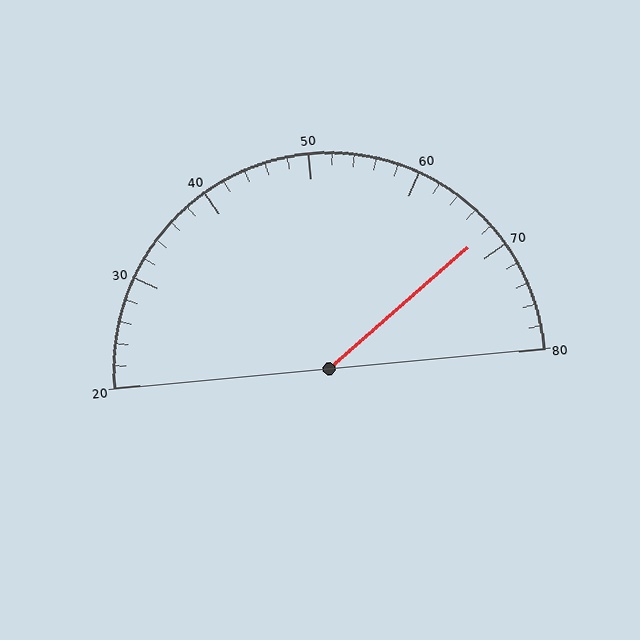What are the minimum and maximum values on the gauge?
The gauge ranges from 20 to 80.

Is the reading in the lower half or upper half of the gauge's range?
The reading is in the upper half of the range (20 to 80).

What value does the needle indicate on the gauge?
The needle indicates approximately 68.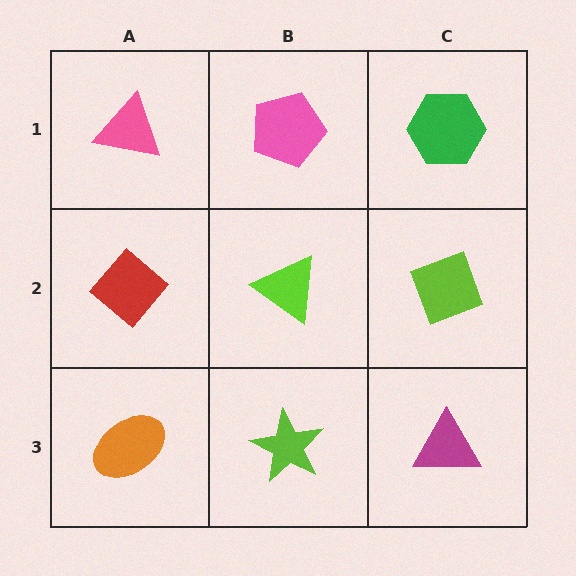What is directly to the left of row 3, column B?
An orange ellipse.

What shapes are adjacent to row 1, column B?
A lime triangle (row 2, column B), a pink triangle (row 1, column A), a green hexagon (row 1, column C).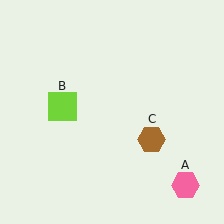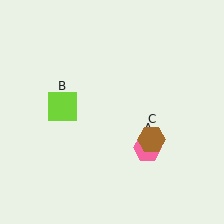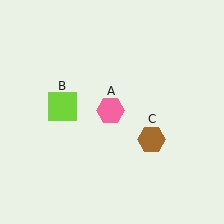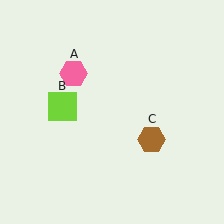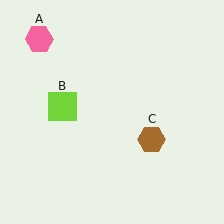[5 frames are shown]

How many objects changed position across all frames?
1 object changed position: pink hexagon (object A).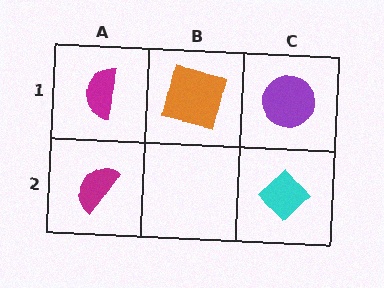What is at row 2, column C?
A cyan diamond.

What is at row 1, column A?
A magenta semicircle.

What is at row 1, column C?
A purple circle.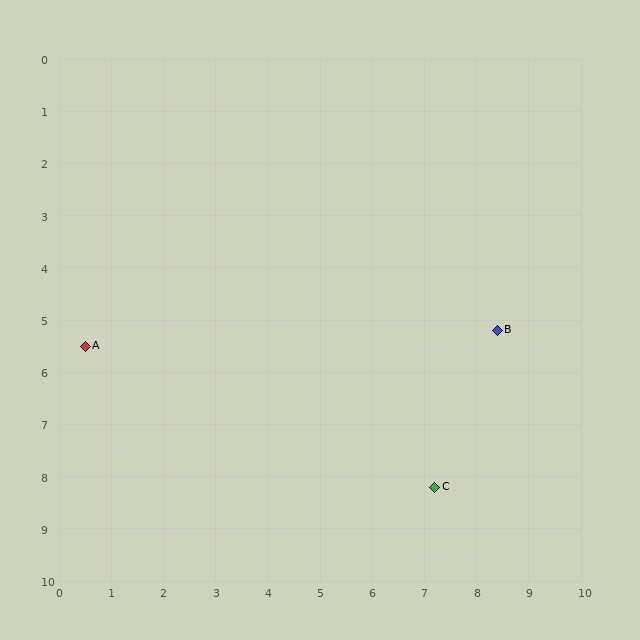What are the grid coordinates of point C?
Point C is at approximately (7.2, 8.2).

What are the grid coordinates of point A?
Point A is at approximately (0.5, 5.5).